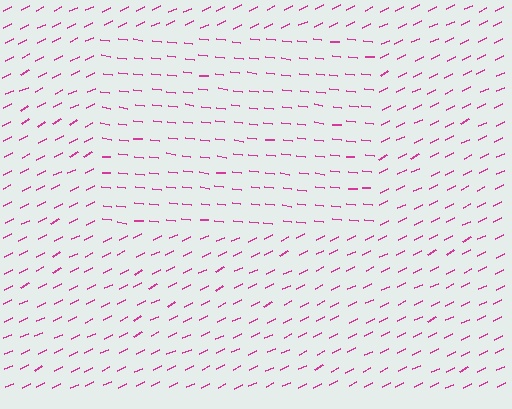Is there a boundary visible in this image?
Yes, there is a texture boundary formed by a change in line orientation.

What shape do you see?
I see a rectangle.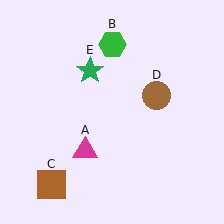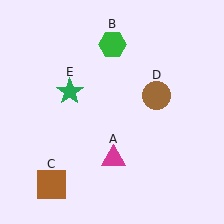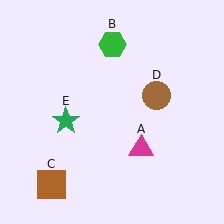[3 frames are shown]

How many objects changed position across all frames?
2 objects changed position: magenta triangle (object A), green star (object E).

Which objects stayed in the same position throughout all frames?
Green hexagon (object B) and brown square (object C) and brown circle (object D) remained stationary.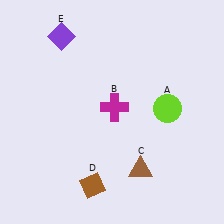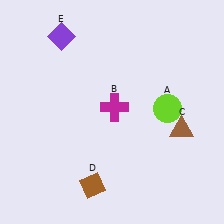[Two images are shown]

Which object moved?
The brown triangle (C) moved right.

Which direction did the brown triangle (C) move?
The brown triangle (C) moved right.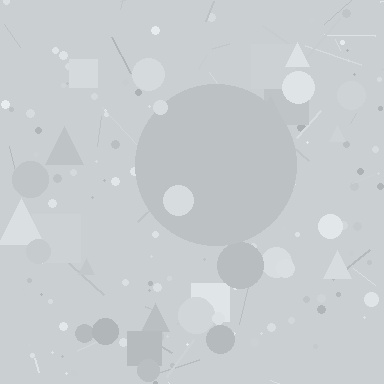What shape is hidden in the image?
A circle is hidden in the image.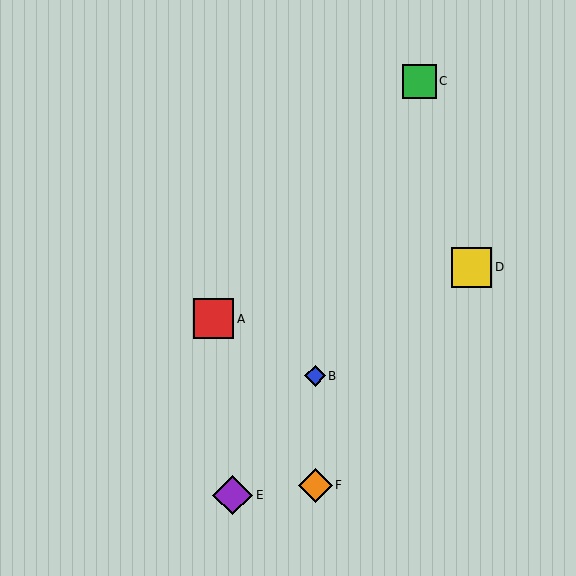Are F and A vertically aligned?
No, F is at x≈315 and A is at x≈213.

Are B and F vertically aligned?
Yes, both are at x≈315.